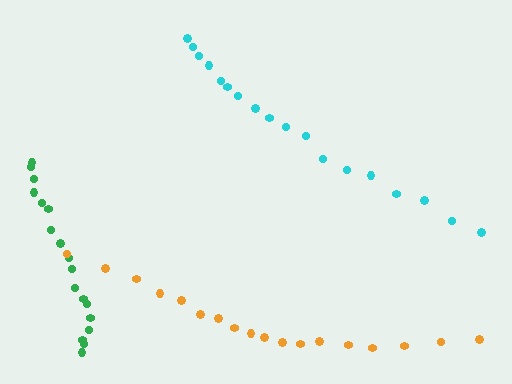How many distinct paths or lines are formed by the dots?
There are 3 distinct paths.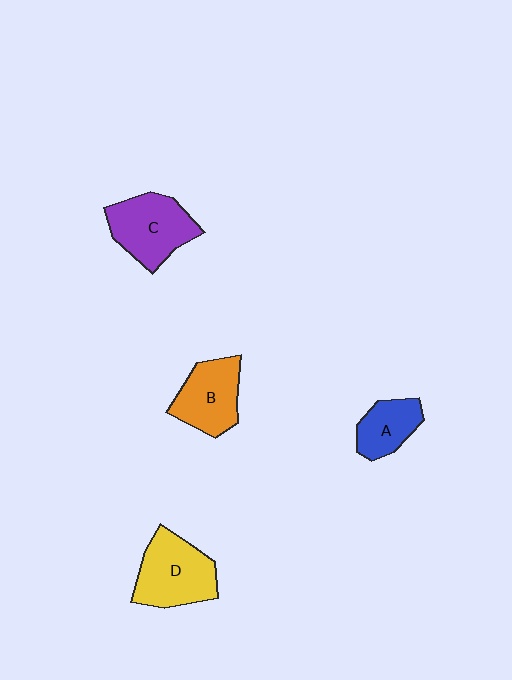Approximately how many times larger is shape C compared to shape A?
Approximately 1.6 times.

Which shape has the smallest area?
Shape A (blue).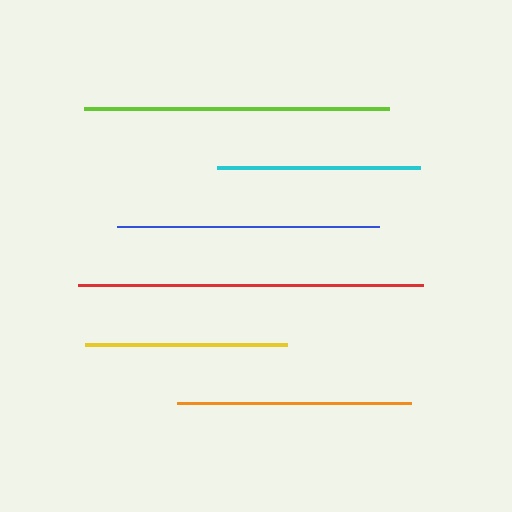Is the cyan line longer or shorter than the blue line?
The blue line is longer than the cyan line.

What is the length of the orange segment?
The orange segment is approximately 234 pixels long.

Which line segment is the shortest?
The yellow line is the shortest at approximately 202 pixels.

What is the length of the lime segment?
The lime segment is approximately 305 pixels long.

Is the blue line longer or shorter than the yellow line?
The blue line is longer than the yellow line.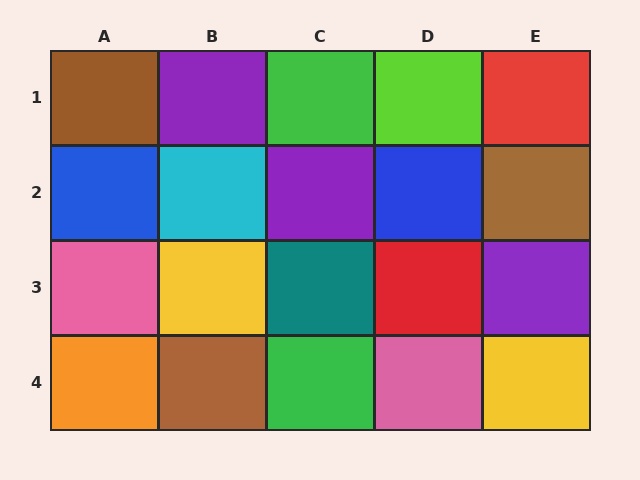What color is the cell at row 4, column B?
Brown.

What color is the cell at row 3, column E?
Purple.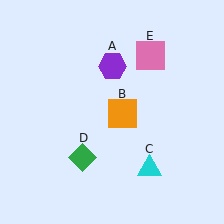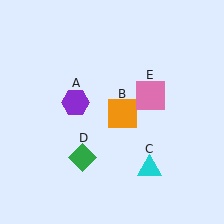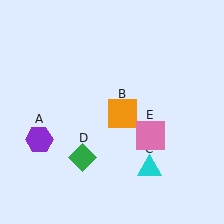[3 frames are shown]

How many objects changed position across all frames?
2 objects changed position: purple hexagon (object A), pink square (object E).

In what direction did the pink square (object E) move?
The pink square (object E) moved down.